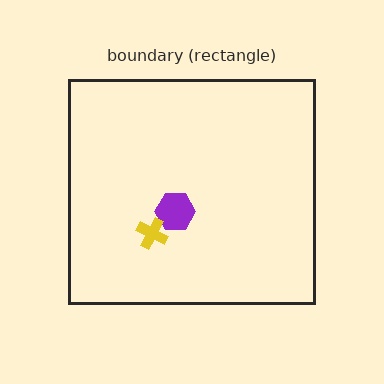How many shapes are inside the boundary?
2 inside, 0 outside.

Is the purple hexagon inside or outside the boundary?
Inside.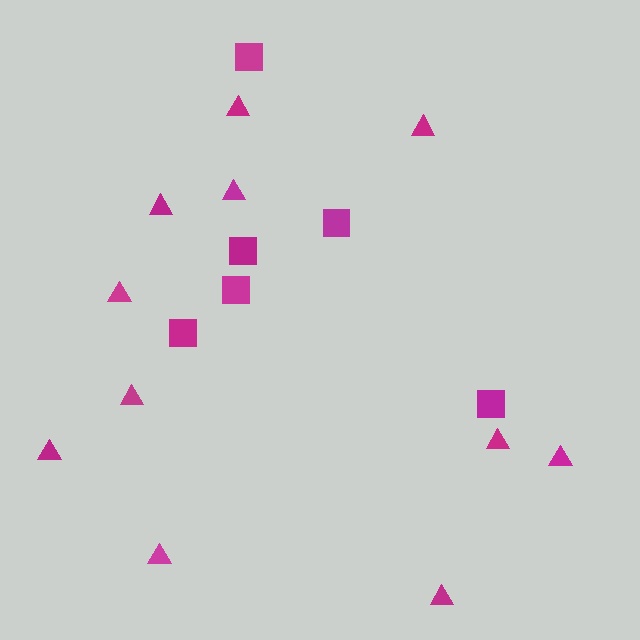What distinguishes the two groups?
There are 2 groups: one group of triangles (11) and one group of squares (6).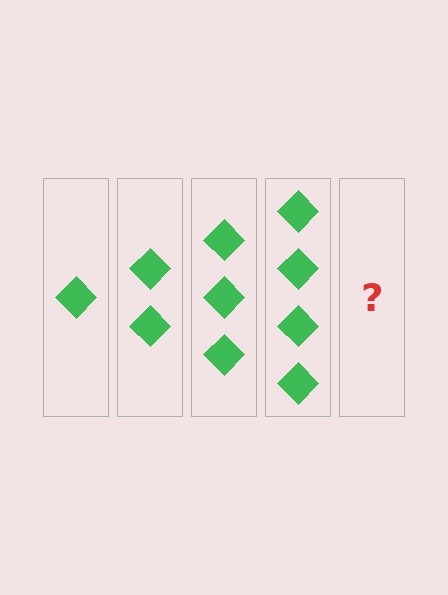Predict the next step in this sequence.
The next step is 5 diamonds.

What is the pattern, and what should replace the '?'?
The pattern is that each step adds one more diamond. The '?' should be 5 diamonds.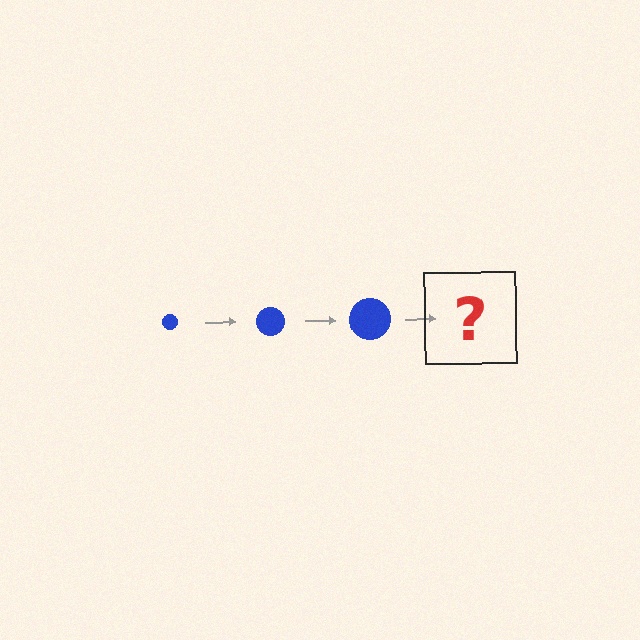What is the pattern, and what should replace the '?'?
The pattern is that the circle gets progressively larger each step. The '?' should be a blue circle, larger than the previous one.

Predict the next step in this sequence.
The next step is a blue circle, larger than the previous one.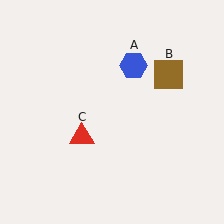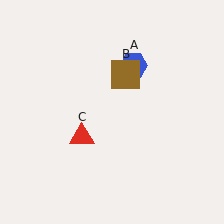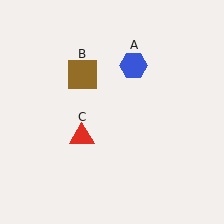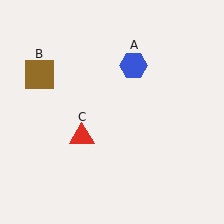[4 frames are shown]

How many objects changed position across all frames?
1 object changed position: brown square (object B).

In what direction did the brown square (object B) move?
The brown square (object B) moved left.